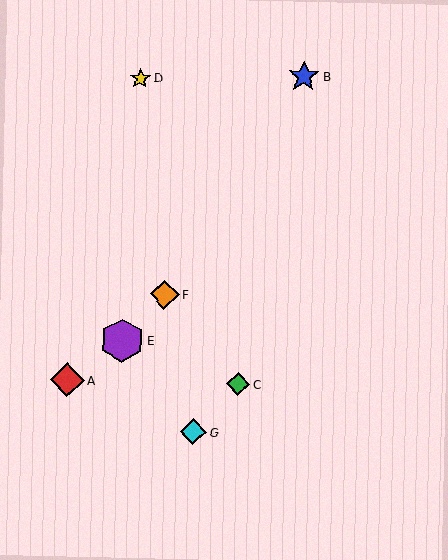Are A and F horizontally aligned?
No, A is at y≈380 and F is at y≈294.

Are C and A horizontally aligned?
Yes, both are at y≈384.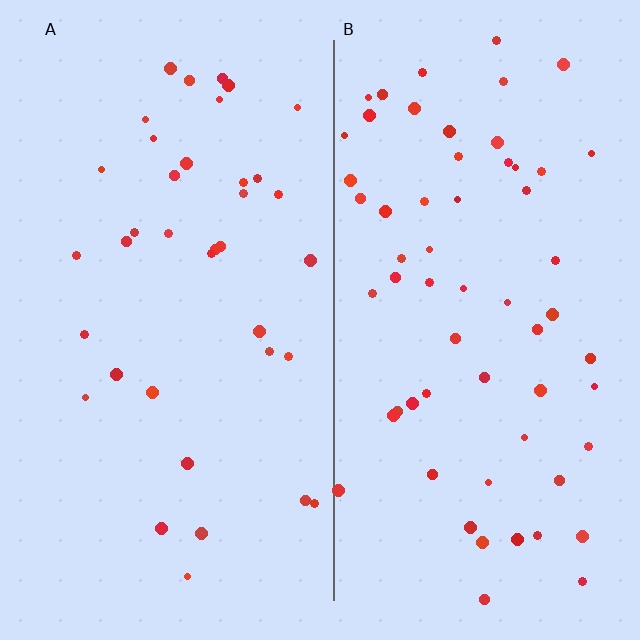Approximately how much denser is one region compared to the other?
Approximately 1.7× — region B over region A.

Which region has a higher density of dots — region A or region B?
B (the right).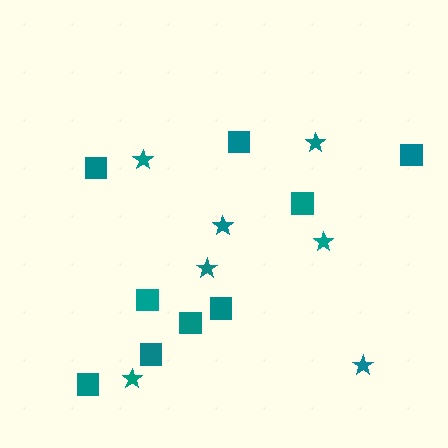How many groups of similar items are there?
There are 2 groups: one group of squares (9) and one group of stars (7).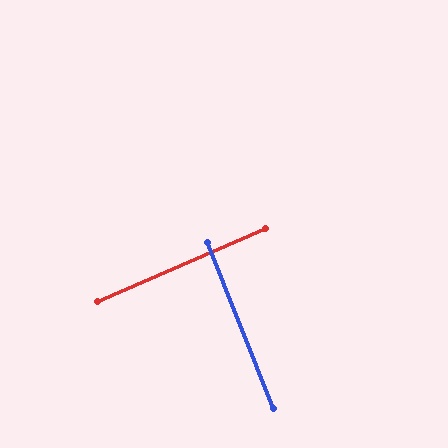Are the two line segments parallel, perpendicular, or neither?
Perpendicular — they meet at approximately 88°.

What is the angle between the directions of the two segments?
Approximately 88 degrees.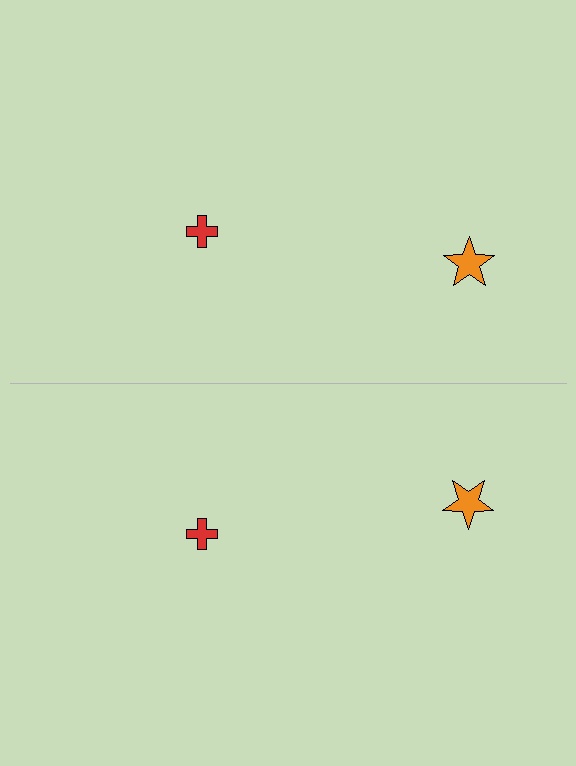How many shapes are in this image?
There are 4 shapes in this image.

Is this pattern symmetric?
Yes, this pattern has bilateral (reflection) symmetry.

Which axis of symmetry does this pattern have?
The pattern has a horizontal axis of symmetry running through the center of the image.